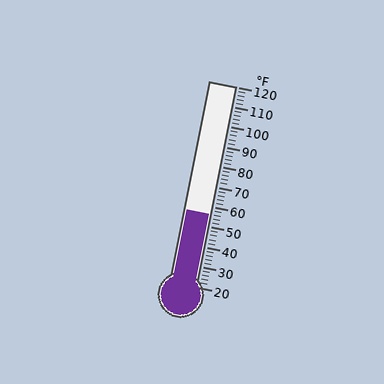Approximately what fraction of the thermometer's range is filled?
The thermometer is filled to approximately 35% of its range.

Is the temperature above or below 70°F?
The temperature is below 70°F.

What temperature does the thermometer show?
The thermometer shows approximately 56°F.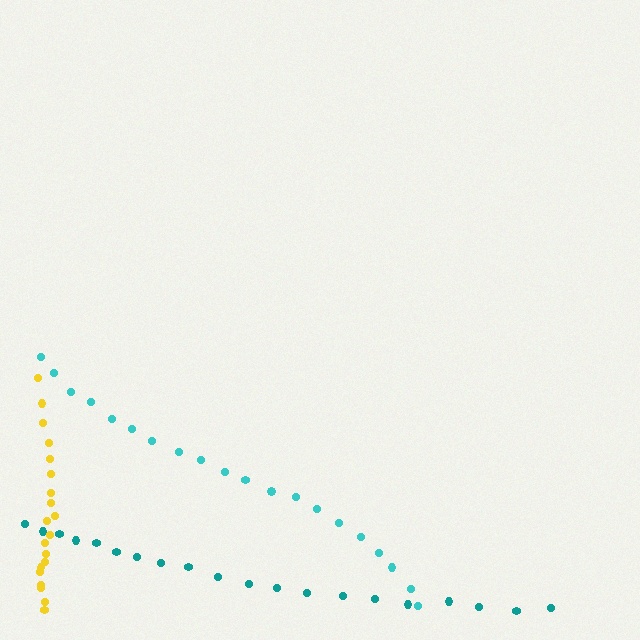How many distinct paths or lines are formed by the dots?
There are 3 distinct paths.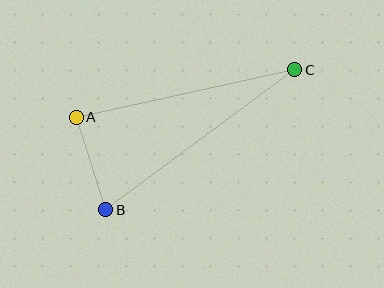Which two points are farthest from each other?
Points B and C are farthest from each other.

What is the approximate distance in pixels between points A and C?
The distance between A and C is approximately 224 pixels.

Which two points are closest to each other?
Points A and B are closest to each other.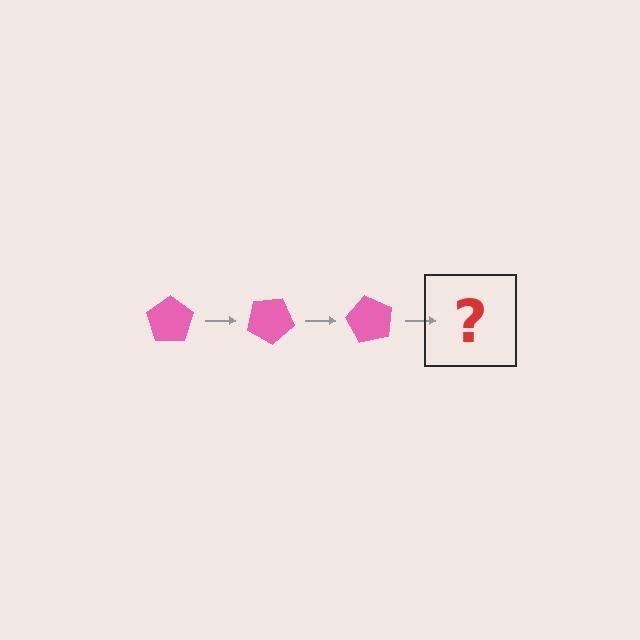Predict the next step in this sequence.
The next step is a pink pentagon rotated 90 degrees.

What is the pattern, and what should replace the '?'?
The pattern is that the pentagon rotates 30 degrees each step. The '?' should be a pink pentagon rotated 90 degrees.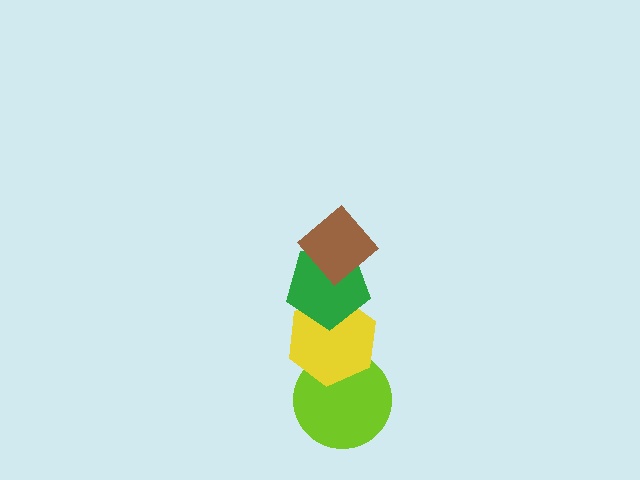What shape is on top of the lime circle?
The yellow hexagon is on top of the lime circle.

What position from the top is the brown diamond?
The brown diamond is 1st from the top.